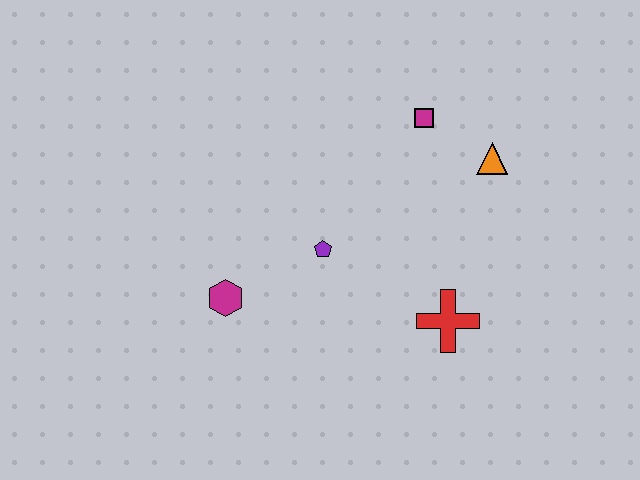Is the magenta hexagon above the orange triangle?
No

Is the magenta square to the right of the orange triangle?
No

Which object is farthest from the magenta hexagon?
The orange triangle is farthest from the magenta hexagon.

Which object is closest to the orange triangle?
The magenta square is closest to the orange triangle.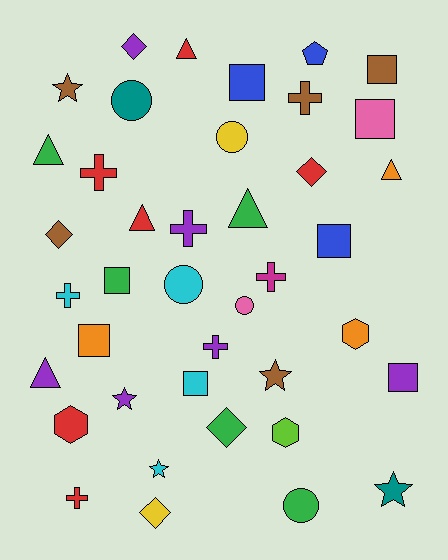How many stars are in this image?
There are 5 stars.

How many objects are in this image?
There are 40 objects.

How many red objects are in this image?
There are 6 red objects.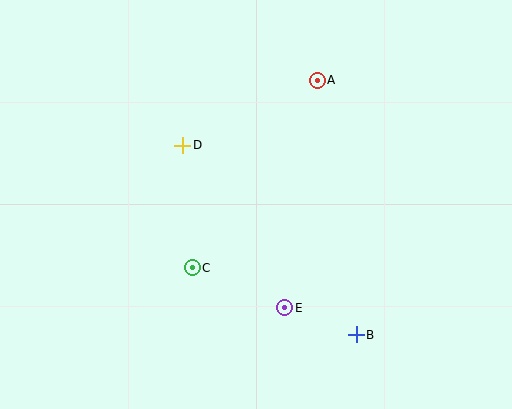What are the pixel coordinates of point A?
Point A is at (317, 80).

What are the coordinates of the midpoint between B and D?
The midpoint between B and D is at (270, 240).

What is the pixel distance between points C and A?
The distance between C and A is 226 pixels.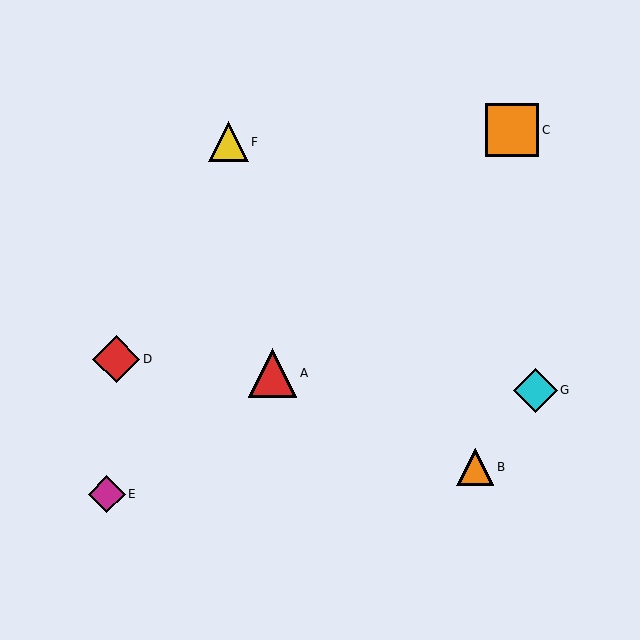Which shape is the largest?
The orange square (labeled C) is the largest.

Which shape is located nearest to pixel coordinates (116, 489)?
The magenta diamond (labeled E) at (107, 494) is nearest to that location.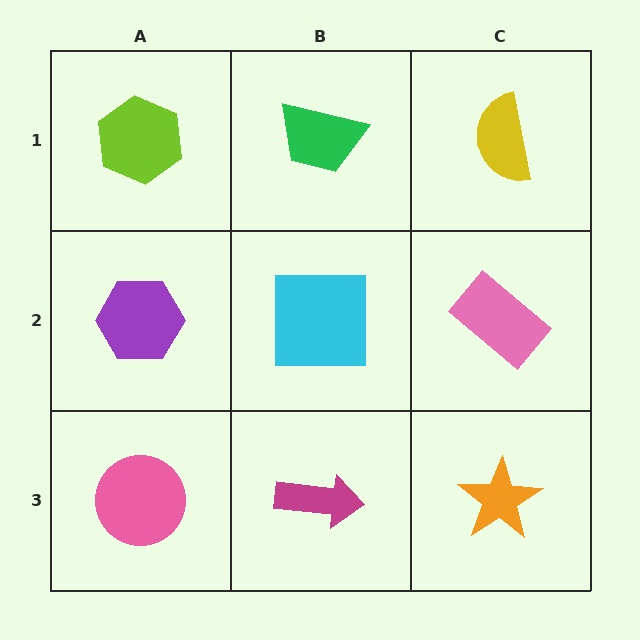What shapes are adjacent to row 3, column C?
A pink rectangle (row 2, column C), a magenta arrow (row 3, column B).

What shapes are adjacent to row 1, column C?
A pink rectangle (row 2, column C), a green trapezoid (row 1, column B).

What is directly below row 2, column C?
An orange star.